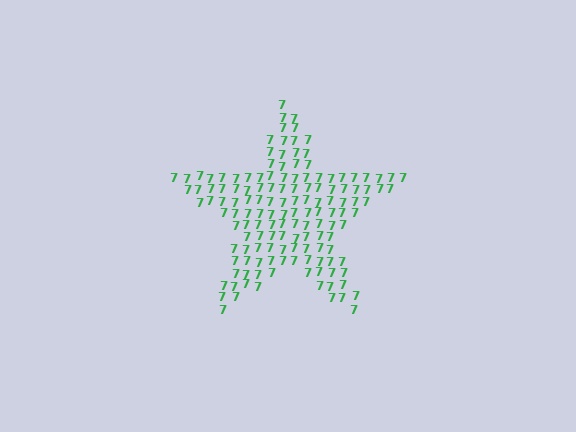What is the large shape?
The large shape is a star.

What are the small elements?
The small elements are digit 7's.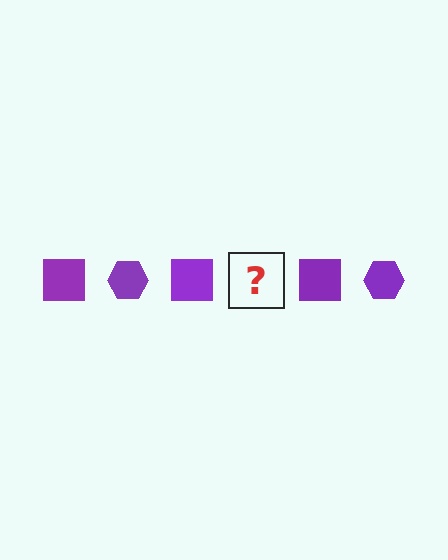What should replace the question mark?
The question mark should be replaced with a purple hexagon.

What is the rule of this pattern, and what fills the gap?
The rule is that the pattern cycles through square, hexagon shapes in purple. The gap should be filled with a purple hexagon.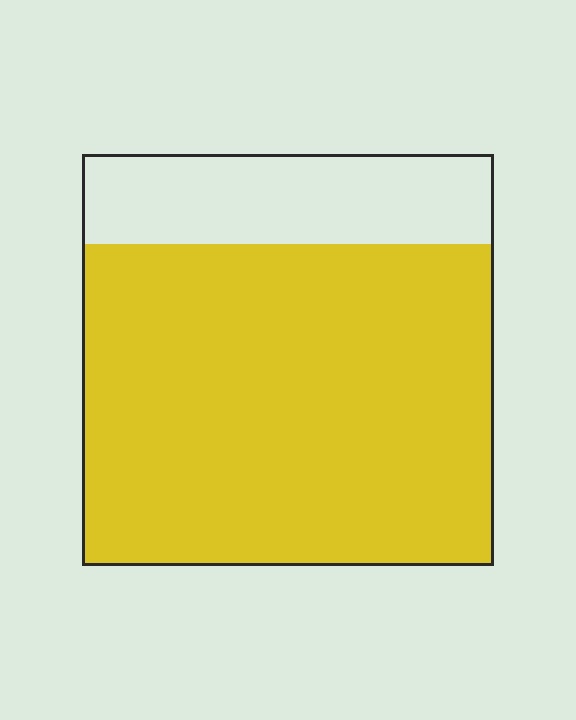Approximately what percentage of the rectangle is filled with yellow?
Approximately 80%.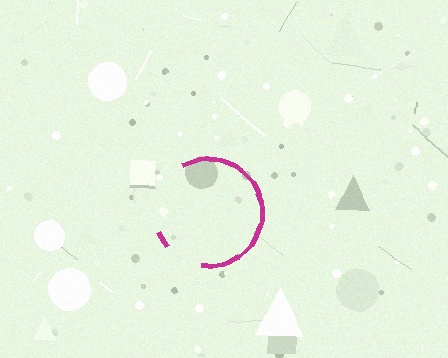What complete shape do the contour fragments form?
The contour fragments form a circle.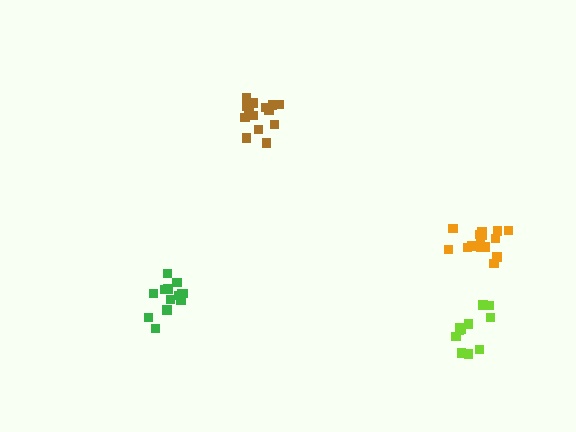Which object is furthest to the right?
The orange cluster is rightmost.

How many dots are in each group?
Group 1: 13 dots, Group 2: 11 dots, Group 3: 15 dots, Group 4: 14 dots (53 total).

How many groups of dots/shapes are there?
There are 4 groups.